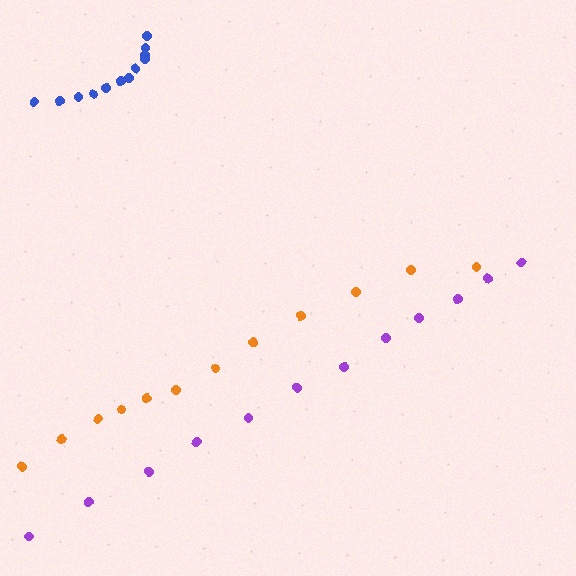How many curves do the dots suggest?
There are 3 distinct paths.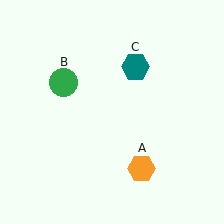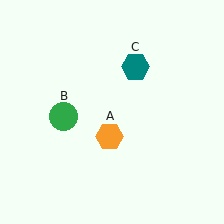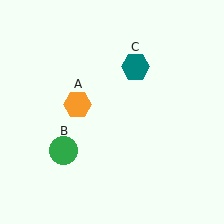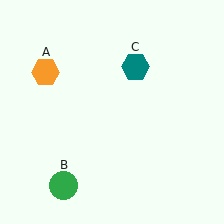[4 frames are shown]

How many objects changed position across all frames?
2 objects changed position: orange hexagon (object A), green circle (object B).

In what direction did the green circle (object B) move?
The green circle (object B) moved down.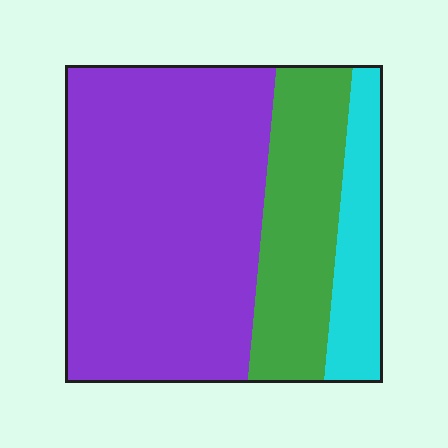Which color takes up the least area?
Cyan, at roughly 15%.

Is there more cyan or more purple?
Purple.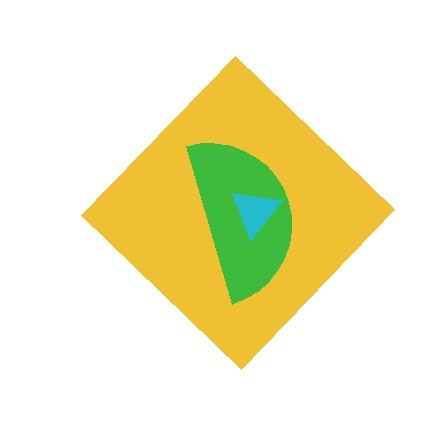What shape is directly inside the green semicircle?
The cyan triangle.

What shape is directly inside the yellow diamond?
The green semicircle.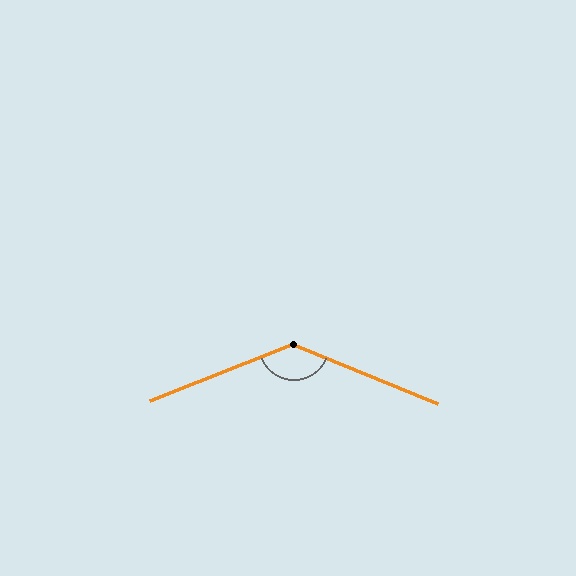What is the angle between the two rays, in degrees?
Approximately 136 degrees.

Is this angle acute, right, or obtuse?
It is obtuse.